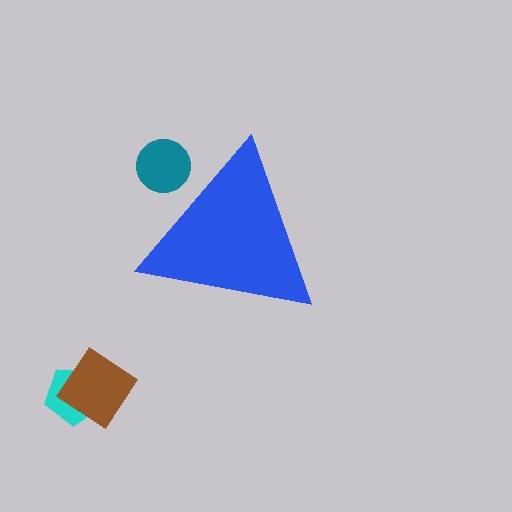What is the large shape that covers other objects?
A blue triangle.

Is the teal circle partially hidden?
Yes, the teal circle is partially hidden behind the blue triangle.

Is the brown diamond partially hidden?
No, the brown diamond is fully visible.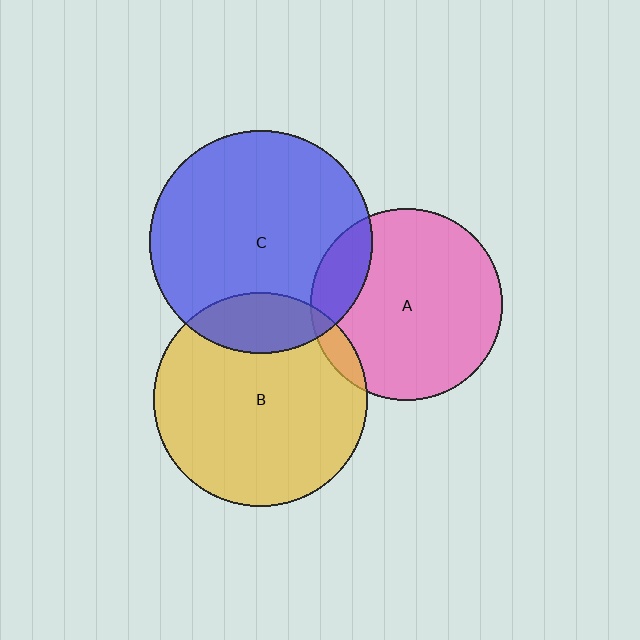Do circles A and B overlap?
Yes.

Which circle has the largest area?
Circle C (blue).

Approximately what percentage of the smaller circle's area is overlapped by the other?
Approximately 5%.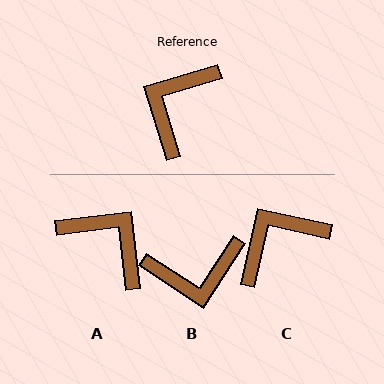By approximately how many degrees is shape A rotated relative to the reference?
Approximately 100 degrees clockwise.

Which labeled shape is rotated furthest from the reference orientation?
B, about 130 degrees away.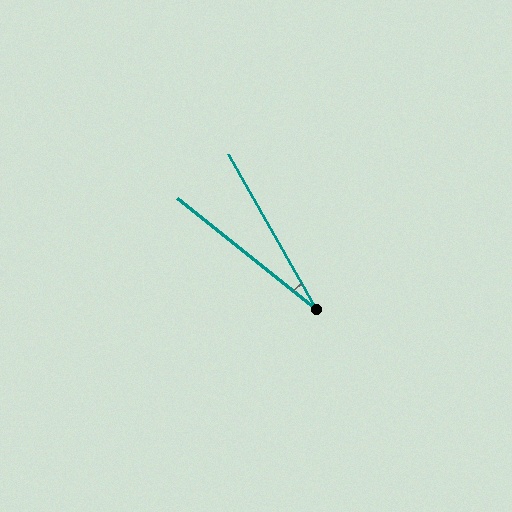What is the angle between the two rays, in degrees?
Approximately 22 degrees.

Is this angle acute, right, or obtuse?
It is acute.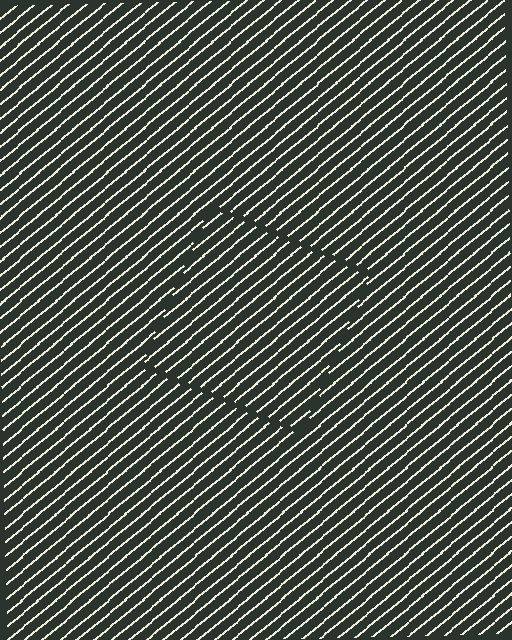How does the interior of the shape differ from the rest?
The interior of the shape contains the same grating, shifted by half a period — the contour is defined by the phase discontinuity where line-ends from the inner and outer gratings abut.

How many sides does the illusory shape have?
4 sides — the line-ends trace a square.